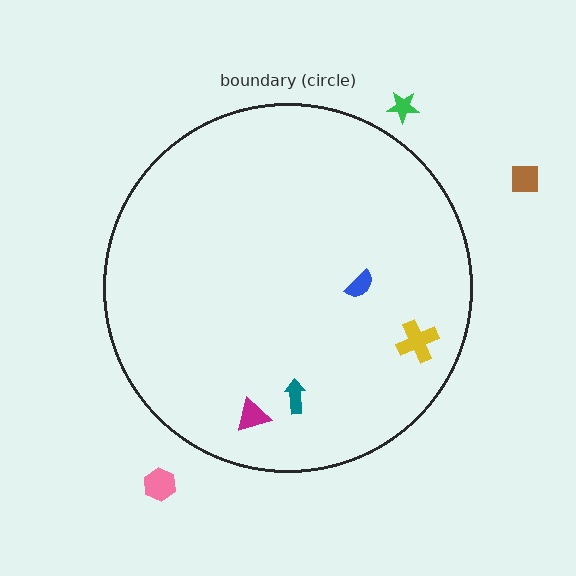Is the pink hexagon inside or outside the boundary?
Outside.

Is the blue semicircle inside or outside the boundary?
Inside.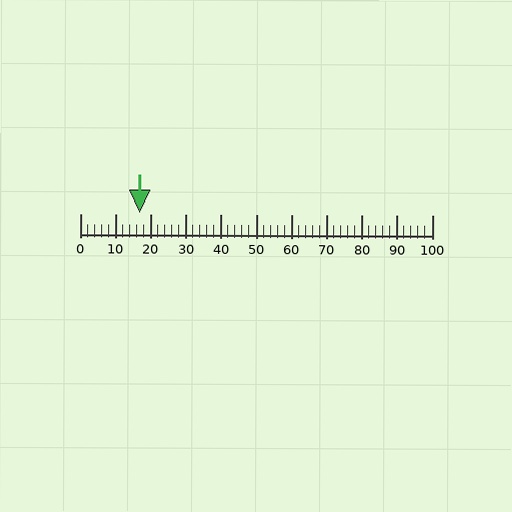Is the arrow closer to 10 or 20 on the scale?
The arrow is closer to 20.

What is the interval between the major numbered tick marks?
The major tick marks are spaced 10 units apart.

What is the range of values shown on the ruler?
The ruler shows values from 0 to 100.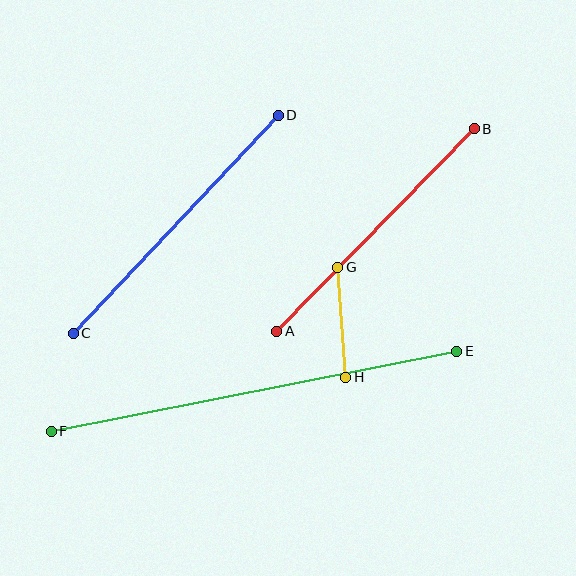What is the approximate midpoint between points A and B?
The midpoint is at approximately (375, 230) pixels.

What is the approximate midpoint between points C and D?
The midpoint is at approximately (176, 225) pixels.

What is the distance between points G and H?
The distance is approximately 110 pixels.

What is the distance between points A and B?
The distance is approximately 282 pixels.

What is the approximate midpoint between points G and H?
The midpoint is at approximately (342, 322) pixels.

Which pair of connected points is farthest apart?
Points E and F are farthest apart.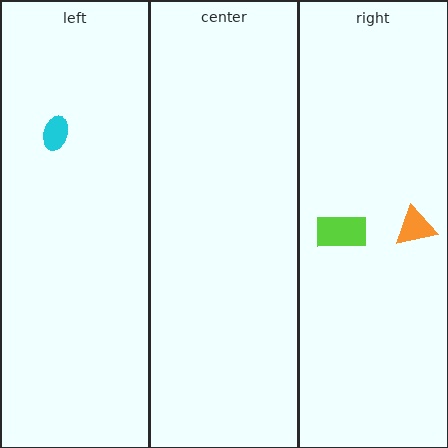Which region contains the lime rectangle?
The right region.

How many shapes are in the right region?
2.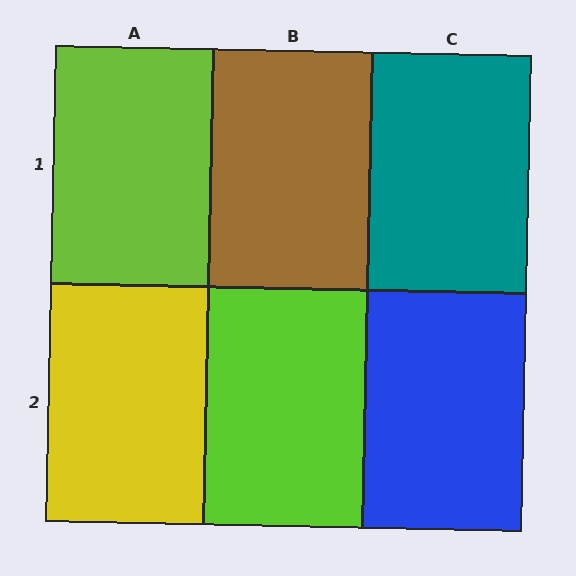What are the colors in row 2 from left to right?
Yellow, lime, blue.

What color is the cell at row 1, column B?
Brown.